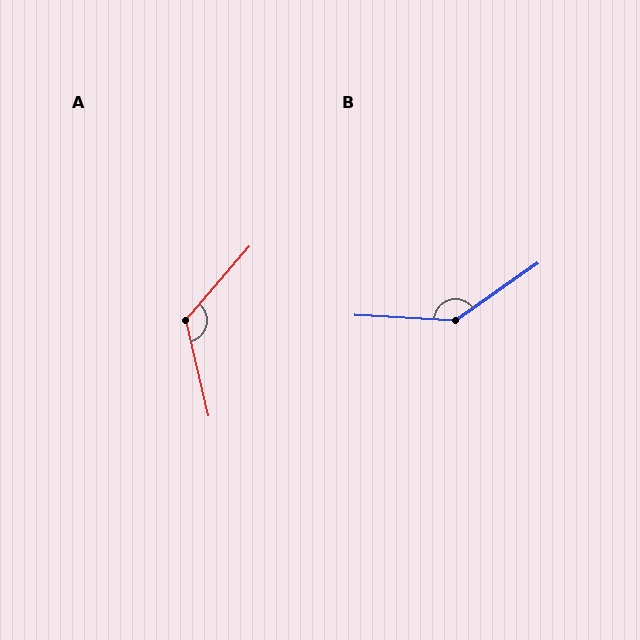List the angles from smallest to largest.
A (126°), B (142°).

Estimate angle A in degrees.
Approximately 126 degrees.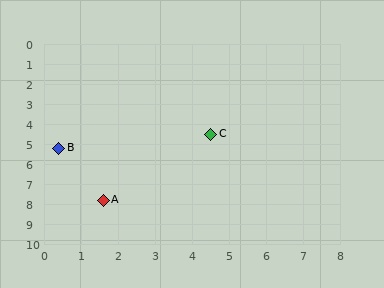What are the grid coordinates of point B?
Point B is at approximately (0.4, 5.2).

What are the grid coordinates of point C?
Point C is at approximately (4.5, 4.5).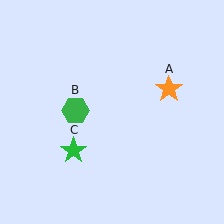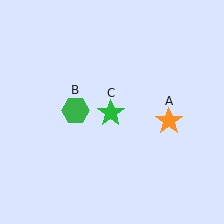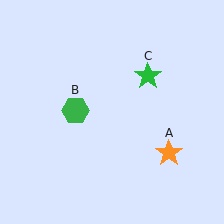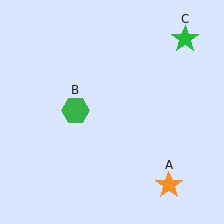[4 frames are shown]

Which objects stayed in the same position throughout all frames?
Green hexagon (object B) remained stationary.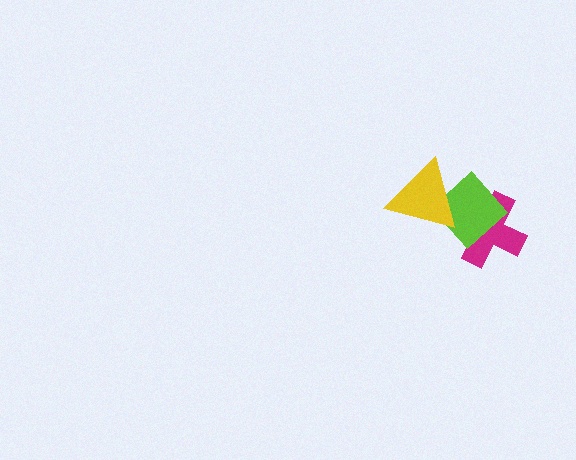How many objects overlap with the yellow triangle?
2 objects overlap with the yellow triangle.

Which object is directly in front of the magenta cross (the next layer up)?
The lime diamond is directly in front of the magenta cross.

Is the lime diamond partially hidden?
Yes, it is partially covered by another shape.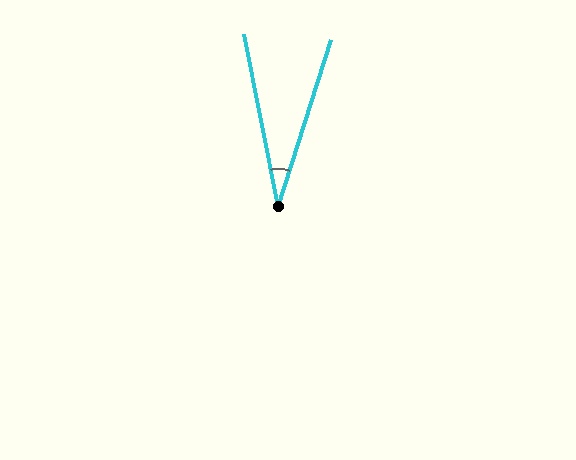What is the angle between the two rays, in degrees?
Approximately 29 degrees.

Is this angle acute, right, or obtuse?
It is acute.